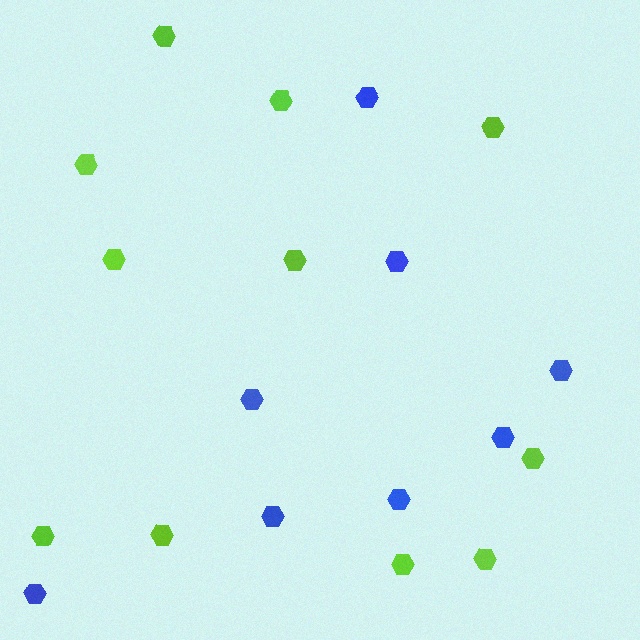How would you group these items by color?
There are 2 groups: one group of blue hexagons (8) and one group of lime hexagons (11).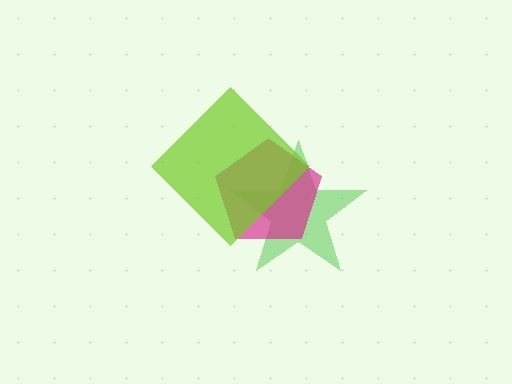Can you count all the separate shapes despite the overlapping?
Yes, there are 3 separate shapes.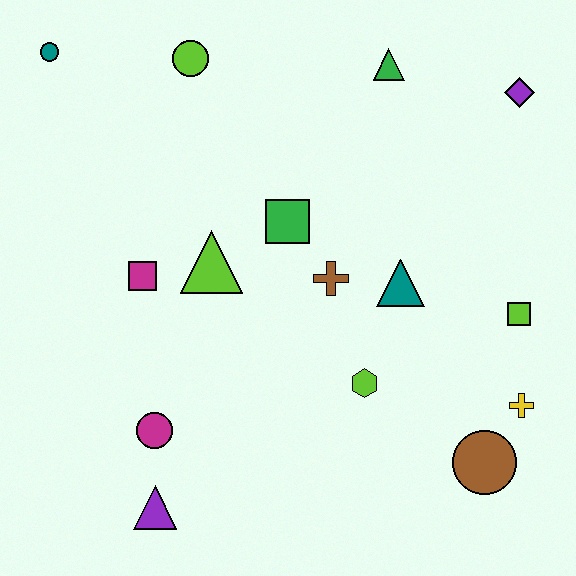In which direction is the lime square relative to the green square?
The lime square is to the right of the green square.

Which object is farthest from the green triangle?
The purple triangle is farthest from the green triangle.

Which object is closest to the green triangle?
The purple diamond is closest to the green triangle.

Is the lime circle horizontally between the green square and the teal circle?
Yes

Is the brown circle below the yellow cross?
Yes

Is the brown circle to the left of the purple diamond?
Yes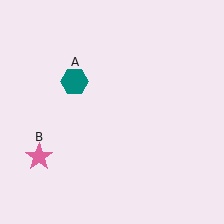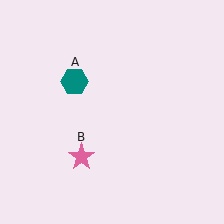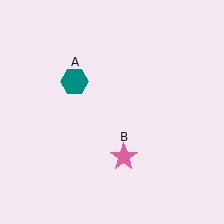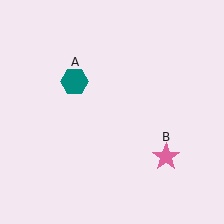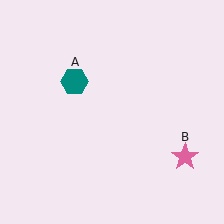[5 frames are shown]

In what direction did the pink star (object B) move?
The pink star (object B) moved right.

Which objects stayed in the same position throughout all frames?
Teal hexagon (object A) remained stationary.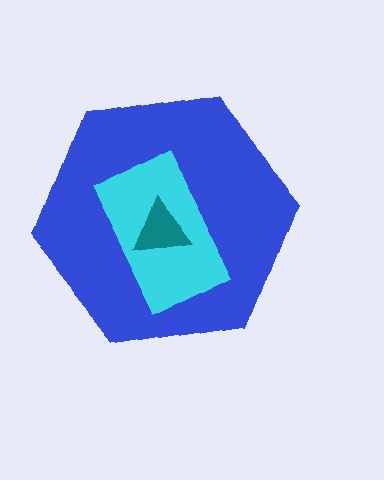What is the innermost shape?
The teal triangle.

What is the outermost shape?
The blue hexagon.